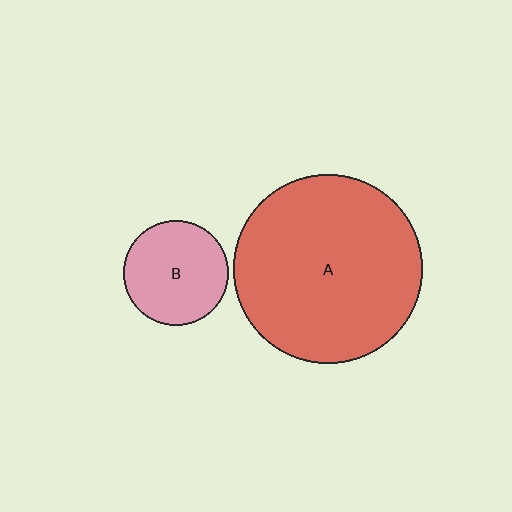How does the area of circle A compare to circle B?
Approximately 3.2 times.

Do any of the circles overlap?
No, none of the circles overlap.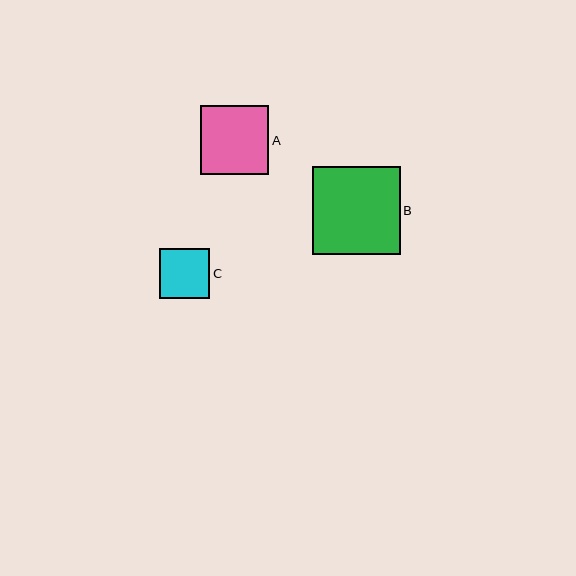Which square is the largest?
Square B is the largest with a size of approximately 88 pixels.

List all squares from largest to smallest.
From largest to smallest: B, A, C.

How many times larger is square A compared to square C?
Square A is approximately 1.4 times the size of square C.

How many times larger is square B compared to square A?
Square B is approximately 1.3 times the size of square A.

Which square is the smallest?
Square C is the smallest with a size of approximately 50 pixels.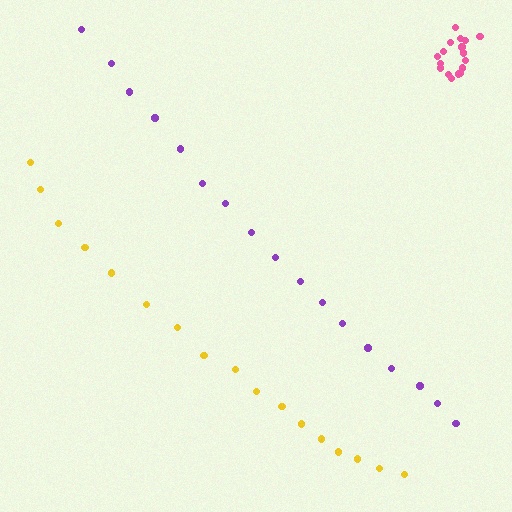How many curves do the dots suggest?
There are 3 distinct paths.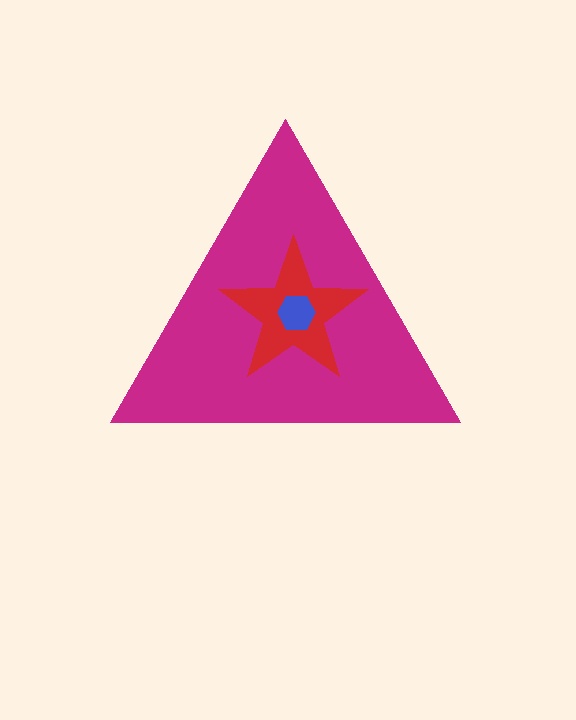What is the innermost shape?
The blue hexagon.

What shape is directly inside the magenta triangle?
The red star.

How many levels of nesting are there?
3.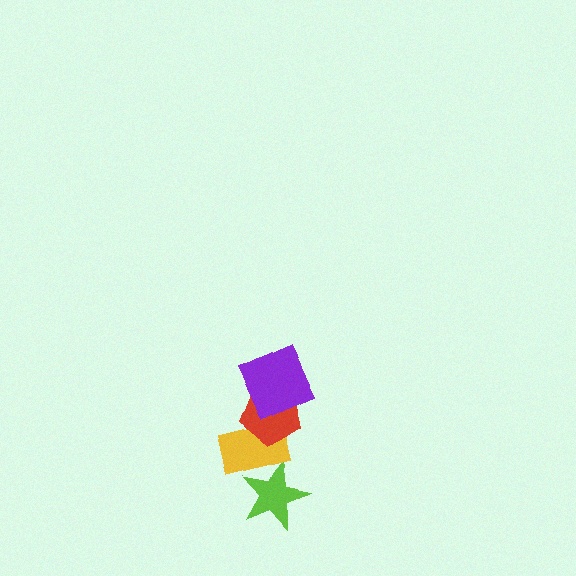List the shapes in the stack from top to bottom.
From top to bottom: the purple square, the red pentagon, the yellow rectangle, the lime star.